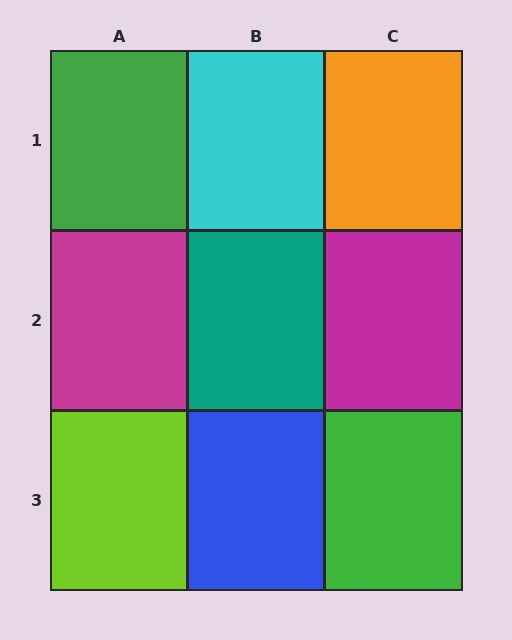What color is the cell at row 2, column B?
Teal.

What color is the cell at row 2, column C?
Magenta.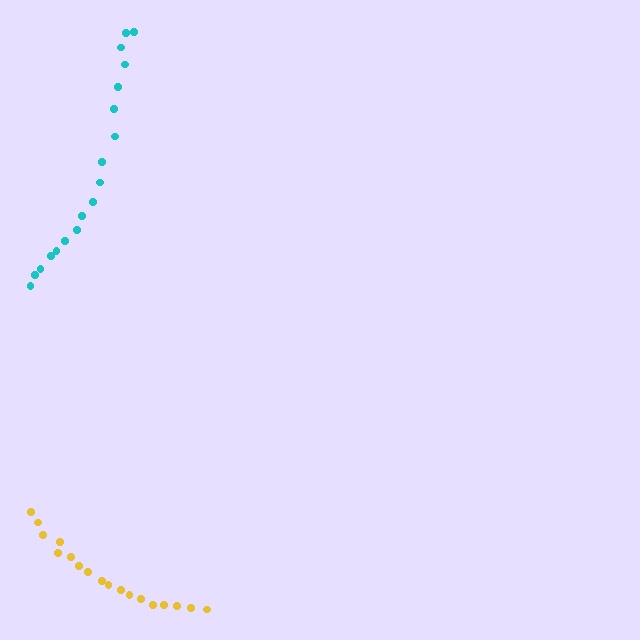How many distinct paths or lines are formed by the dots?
There are 2 distinct paths.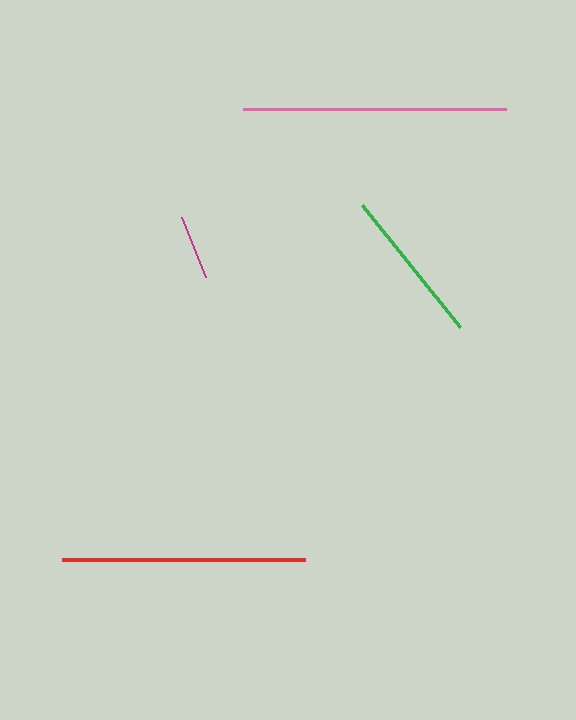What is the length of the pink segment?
The pink segment is approximately 262 pixels long.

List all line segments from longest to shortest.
From longest to shortest: pink, red, green, magenta.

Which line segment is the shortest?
The magenta line is the shortest at approximately 64 pixels.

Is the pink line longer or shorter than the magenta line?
The pink line is longer than the magenta line.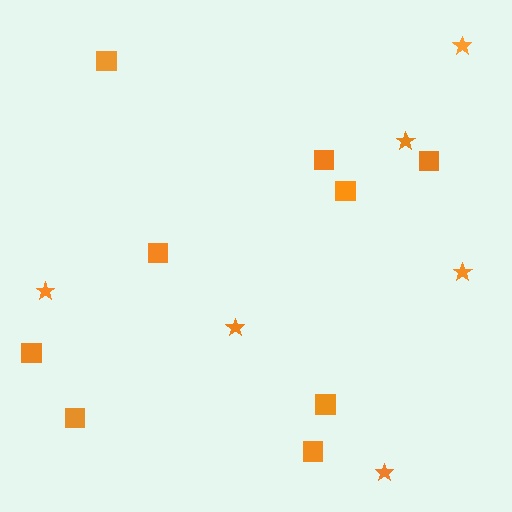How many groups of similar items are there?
There are 2 groups: one group of stars (6) and one group of squares (9).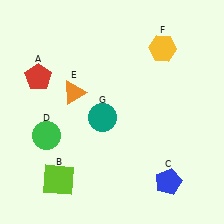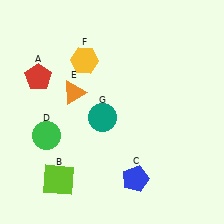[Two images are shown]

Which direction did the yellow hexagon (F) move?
The yellow hexagon (F) moved left.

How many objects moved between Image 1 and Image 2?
2 objects moved between the two images.